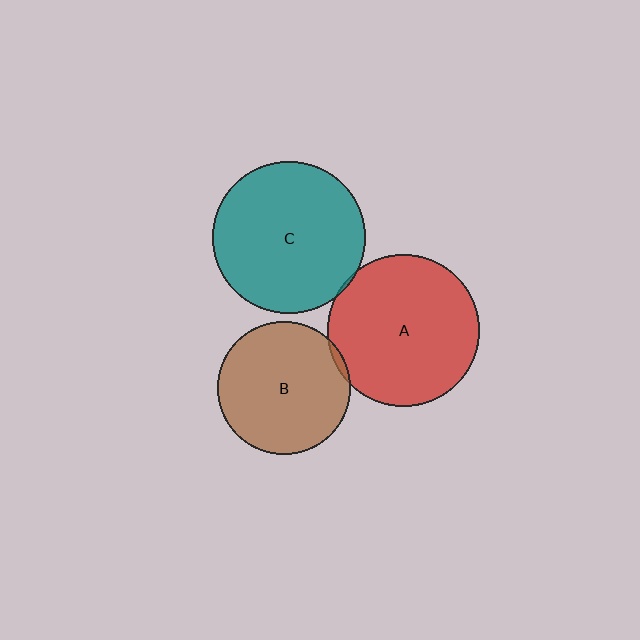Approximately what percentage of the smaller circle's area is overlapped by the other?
Approximately 5%.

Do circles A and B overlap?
Yes.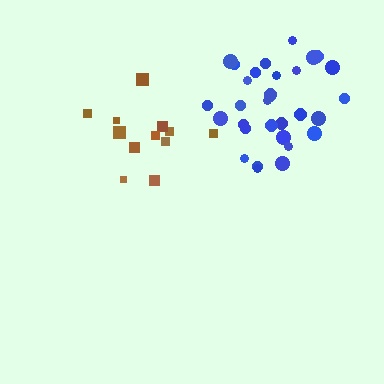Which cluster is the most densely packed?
Blue.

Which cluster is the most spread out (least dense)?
Brown.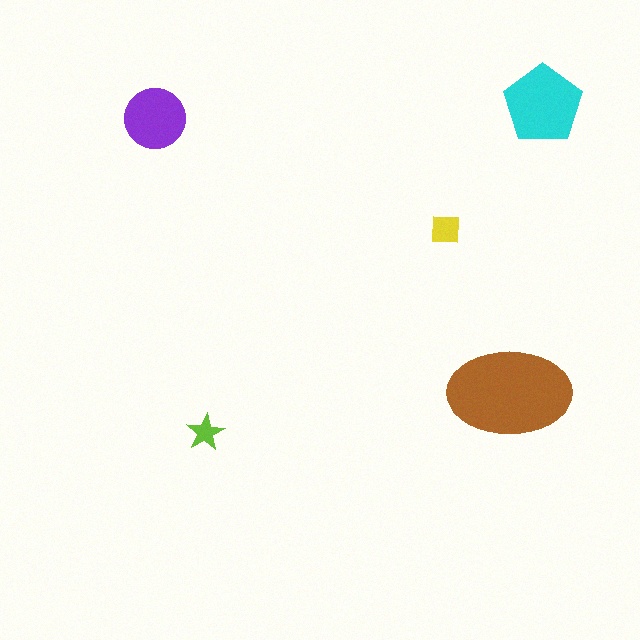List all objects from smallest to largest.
The lime star, the yellow square, the purple circle, the cyan pentagon, the brown ellipse.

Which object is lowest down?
The lime star is bottommost.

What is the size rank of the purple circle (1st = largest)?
3rd.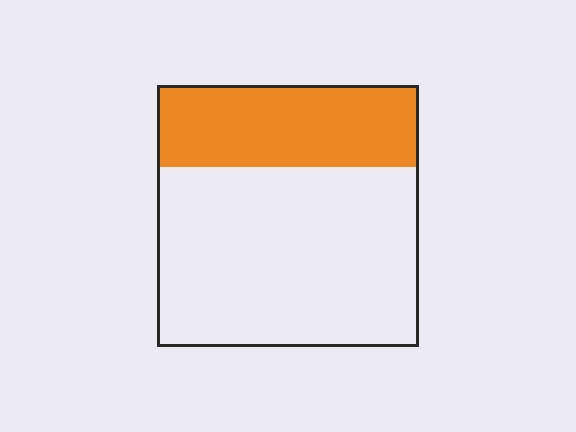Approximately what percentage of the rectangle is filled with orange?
Approximately 30%.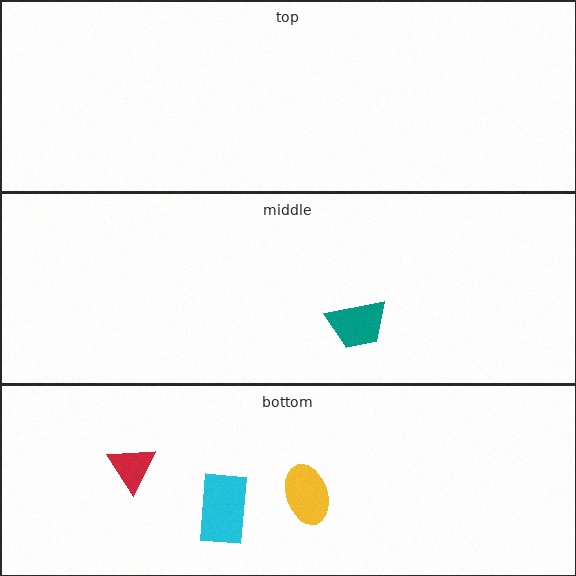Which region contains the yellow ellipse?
The bottom region.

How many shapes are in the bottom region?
3.